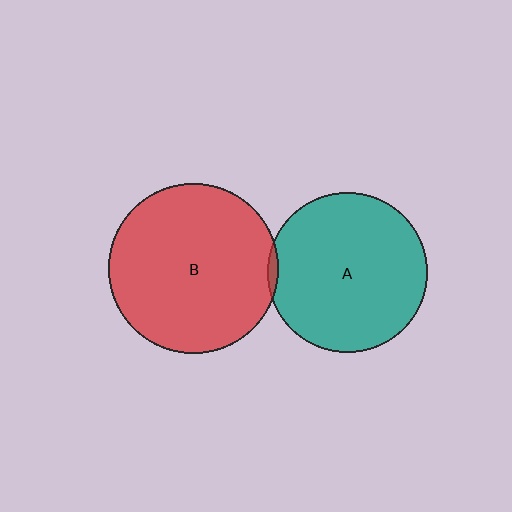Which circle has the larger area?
Circle B (red).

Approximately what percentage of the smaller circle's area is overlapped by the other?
Approximately 5%.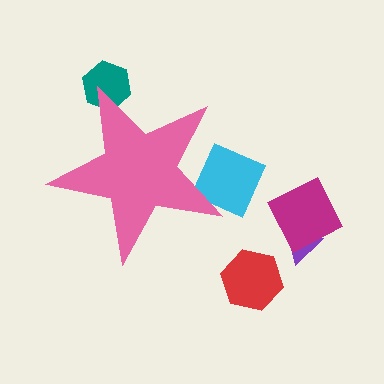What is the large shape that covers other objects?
A pink star.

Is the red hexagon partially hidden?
No, the red hexagon is fully visible.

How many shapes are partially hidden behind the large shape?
2 shapes are partially hidden.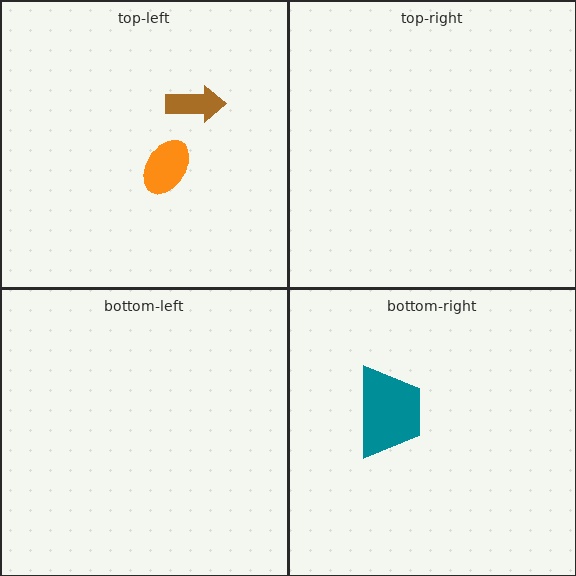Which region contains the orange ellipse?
The top-left region.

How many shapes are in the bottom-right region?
1.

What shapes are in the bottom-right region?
The teal trapezoid.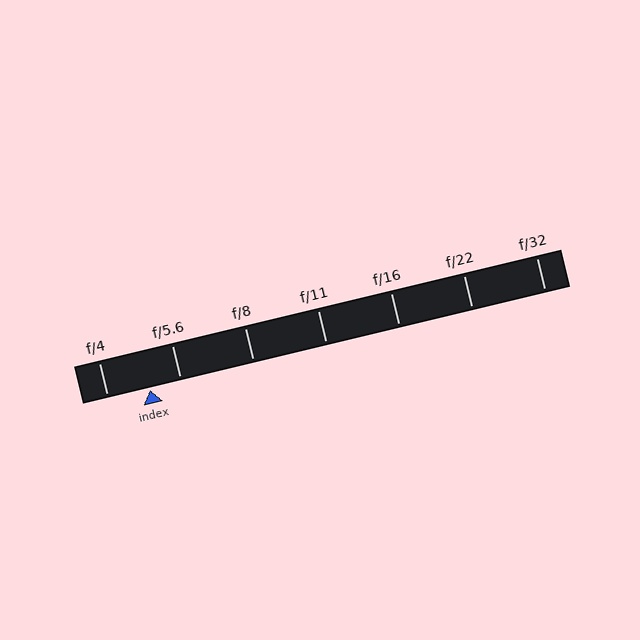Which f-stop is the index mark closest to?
The index mark is closest to f/5.6.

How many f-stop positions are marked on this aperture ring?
There are 7 f-stop positions marked.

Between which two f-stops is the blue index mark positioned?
The index mark is between f/4 and f/5.6.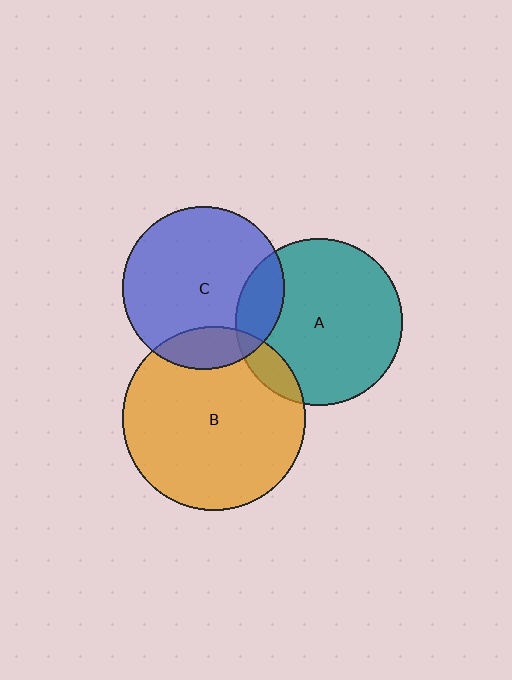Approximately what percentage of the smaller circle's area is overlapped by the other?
Approximately 15%.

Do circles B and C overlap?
Yes.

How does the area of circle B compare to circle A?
Approximately 1.2 times.